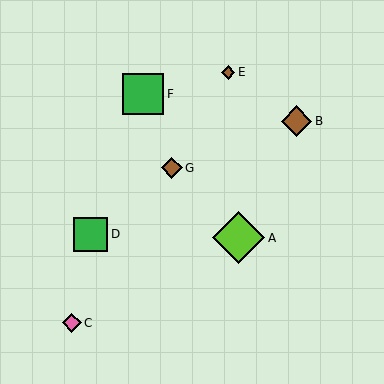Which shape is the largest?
The lime diamond (labeled A) is the largest.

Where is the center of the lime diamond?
The center of the lime diamond is at (239, 238).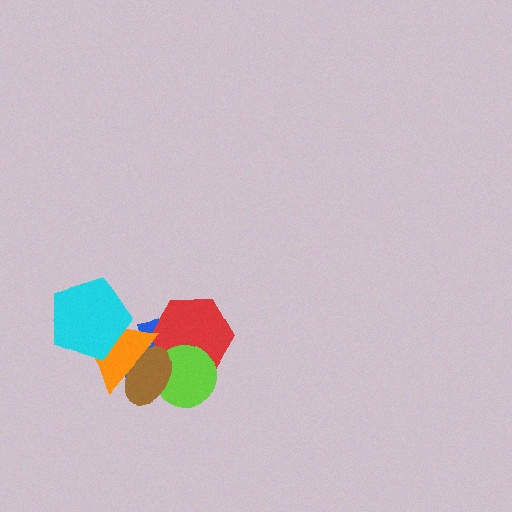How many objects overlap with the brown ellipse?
4 objects overlap with the brown ellipse.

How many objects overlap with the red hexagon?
4 objects overlap with the red hexagon.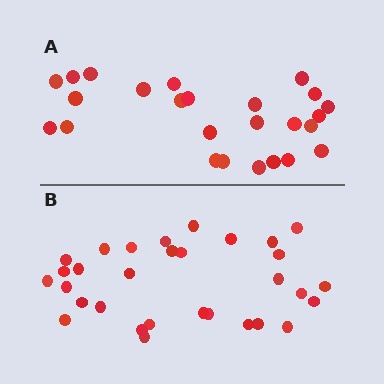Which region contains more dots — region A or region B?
Region B (the bottom region) has more dots.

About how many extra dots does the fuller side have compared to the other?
Region B has about 6 more dots than region A.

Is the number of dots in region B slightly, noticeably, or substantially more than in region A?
Region B has only slightly more — the two regions are fairly close. The ratio is roughly 1.2 to 1.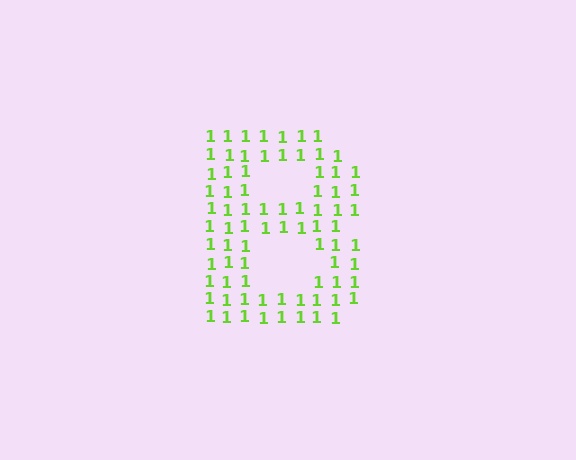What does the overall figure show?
The overall figure shows the letter B.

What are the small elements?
The small elements are digit 1's.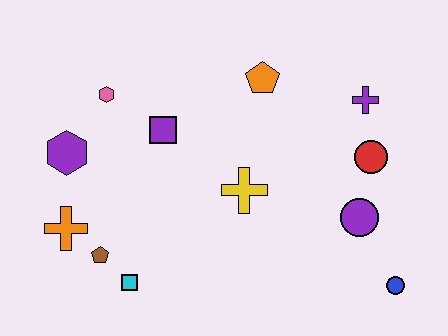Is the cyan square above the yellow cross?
No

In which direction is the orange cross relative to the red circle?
The orange cross is to the left of the red circle.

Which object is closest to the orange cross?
The brown pentagon is closest to the orange cross.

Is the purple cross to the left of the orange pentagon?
No